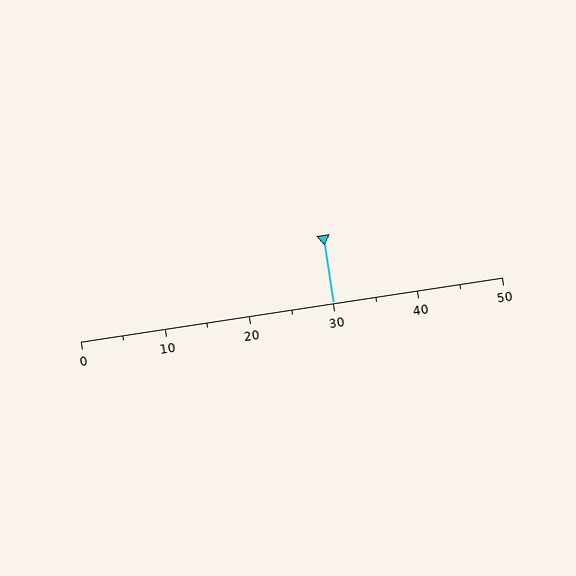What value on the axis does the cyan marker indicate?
The marker indicates approximately 30.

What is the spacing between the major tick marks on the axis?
The major ticks are spaced 10 apart.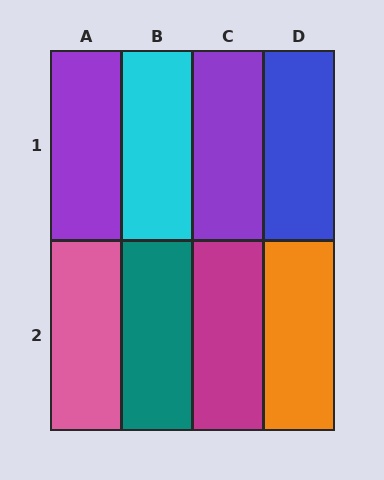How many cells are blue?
1 cell is blue.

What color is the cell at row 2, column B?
Teal.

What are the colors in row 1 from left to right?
Purple, cyan, purple, blue.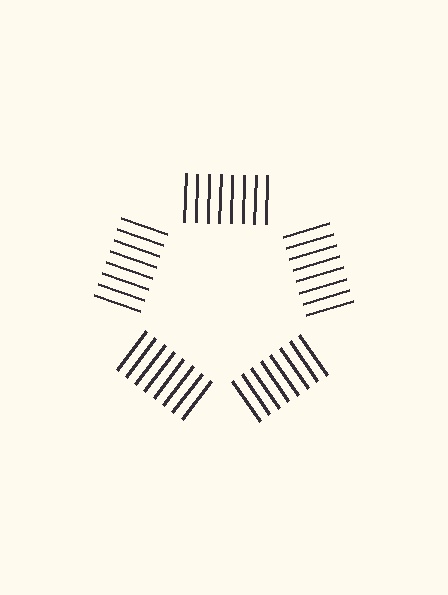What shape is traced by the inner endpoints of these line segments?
An illusory pentagon — the line segments terminate on its edges but no continuous stroke is drawn.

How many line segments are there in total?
40 — 8 along each of the 5 edges.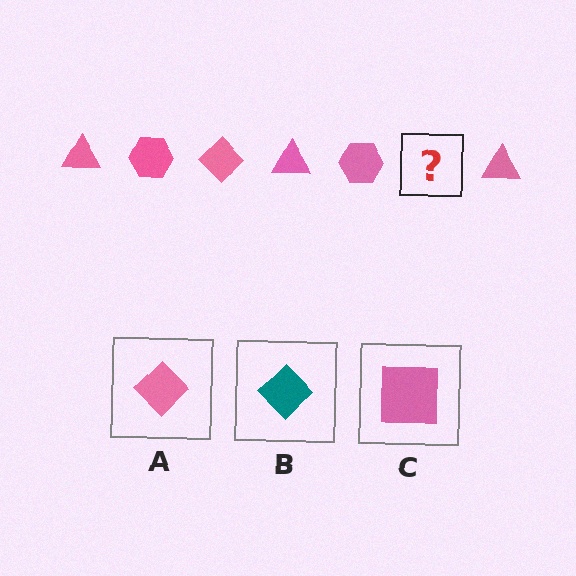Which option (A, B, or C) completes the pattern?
A.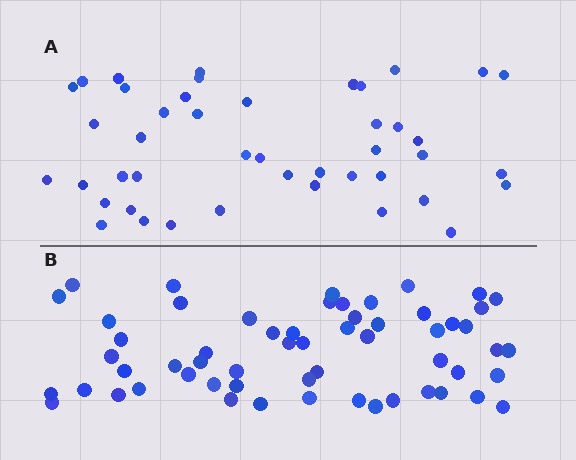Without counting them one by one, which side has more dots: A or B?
Region B (the bottom region) has more dots.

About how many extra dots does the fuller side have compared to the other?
Region B has approximately 15 more dots than region A.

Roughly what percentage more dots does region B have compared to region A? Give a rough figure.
About 30% more.